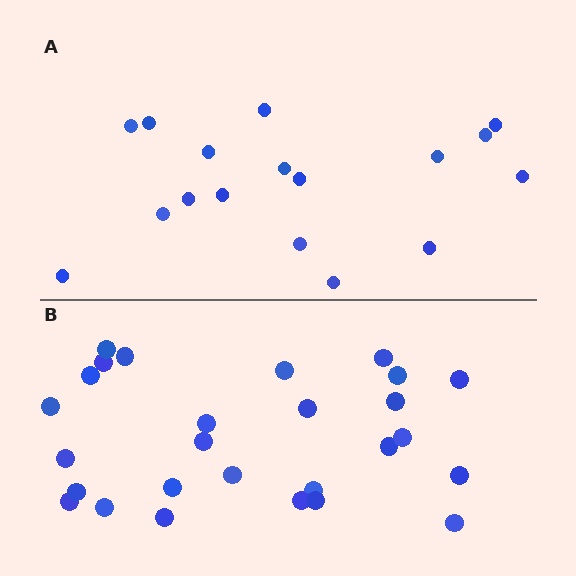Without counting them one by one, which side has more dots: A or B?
Region B (the bottom region) has more dots.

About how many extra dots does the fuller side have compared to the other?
Region B has roughly 10 or so more dots than region A.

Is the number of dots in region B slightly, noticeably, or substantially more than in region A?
Region B has substantially more. The ratio is roughly 1.6 to 1.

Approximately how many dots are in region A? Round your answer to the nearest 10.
About 20 dots. (The exact count is 17, which rounds to 20.)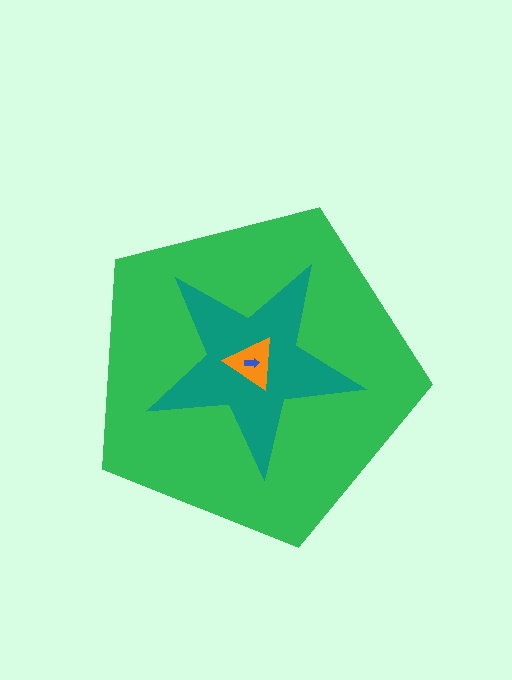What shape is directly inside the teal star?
The orange triangle.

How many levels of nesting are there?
4.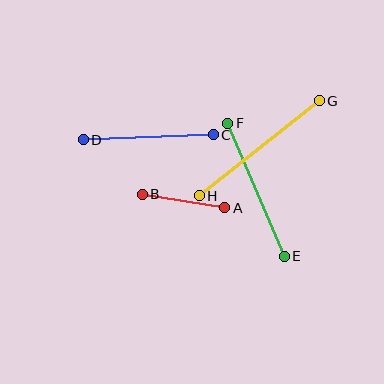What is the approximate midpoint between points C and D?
The midpoint is at approximately (148, 137) pixels.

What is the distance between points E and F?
The distance is approximately 145 pixels.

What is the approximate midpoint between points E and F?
The midpoint is at approximately (256, 190) pixels.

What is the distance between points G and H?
The distance is approximately 153 pixels.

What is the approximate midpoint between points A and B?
The midpoint is at approximately (183, 201) pixels.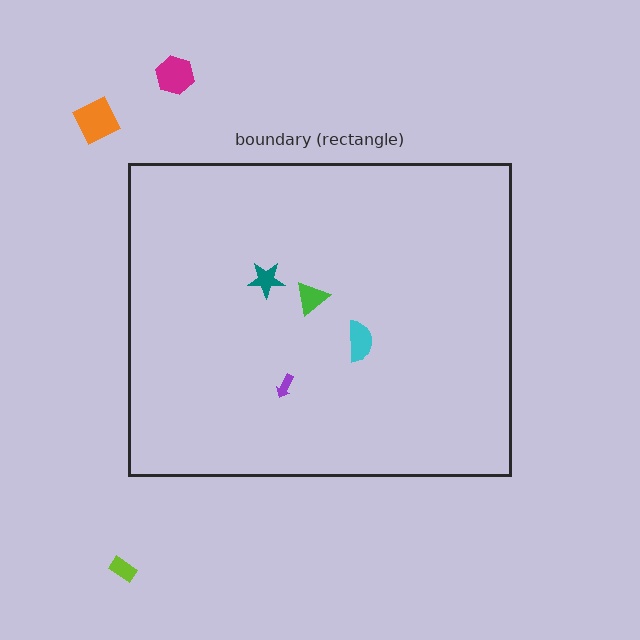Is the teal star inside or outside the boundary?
Inside.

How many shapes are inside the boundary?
4 inside, 3 outside.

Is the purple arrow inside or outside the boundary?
Inside.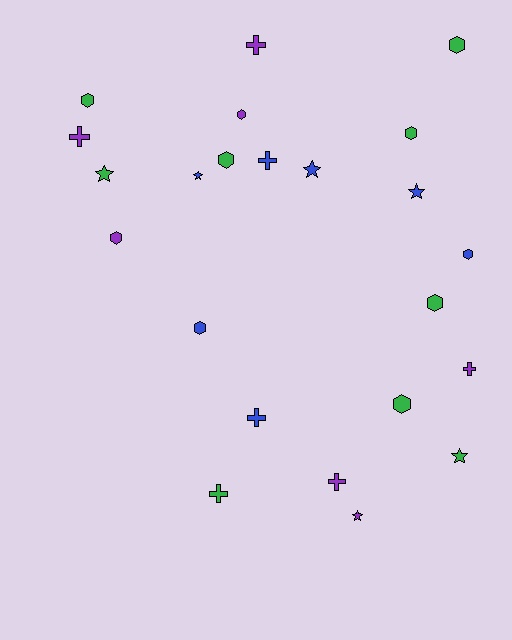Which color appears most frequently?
Green, with 9 objects.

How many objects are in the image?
There are 23 objects.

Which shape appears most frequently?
Hexagon, with 10 objects.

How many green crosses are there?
There is 1 green cross.